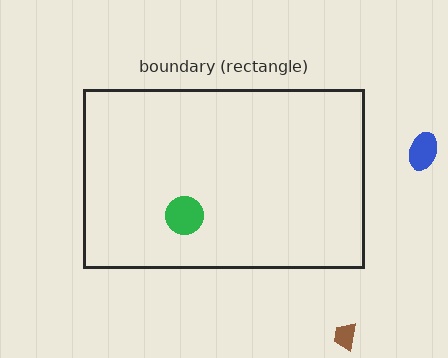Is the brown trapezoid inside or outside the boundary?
Outside.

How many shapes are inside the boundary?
1 inside, 2 outside.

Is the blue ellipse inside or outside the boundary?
Outside.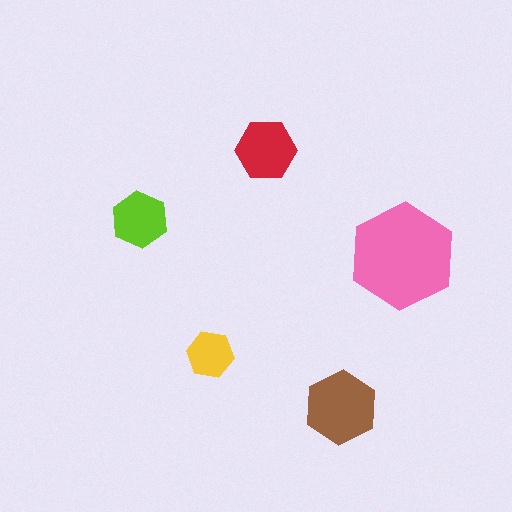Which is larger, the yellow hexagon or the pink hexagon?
The pink one.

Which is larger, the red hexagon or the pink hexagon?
The pink one.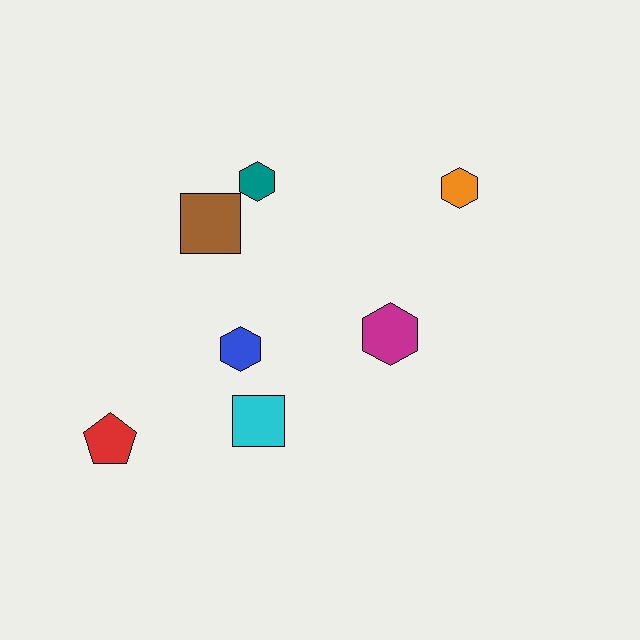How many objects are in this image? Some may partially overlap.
There are 7 objects.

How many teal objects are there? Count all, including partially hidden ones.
There is 1 teal object.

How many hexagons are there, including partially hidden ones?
There are 4 hexagons.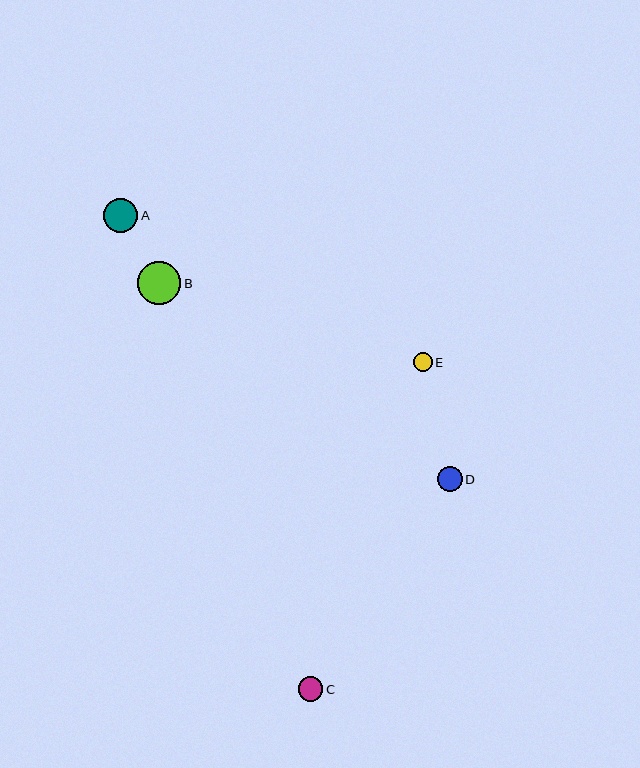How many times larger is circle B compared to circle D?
Circle B is approximately 1.7 times the size of circle D.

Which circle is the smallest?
Circle E is the smallest with a size of approximately 19 pixels.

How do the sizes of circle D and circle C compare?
Circle D and circle C are approximately the same size.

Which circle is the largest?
Circle B is the largest with a size of approximately 43 pixels.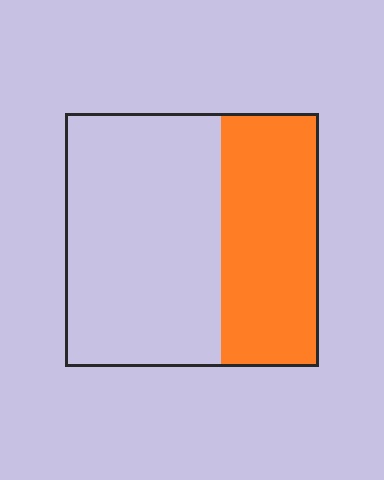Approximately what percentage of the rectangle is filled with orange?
Approximately 40%.